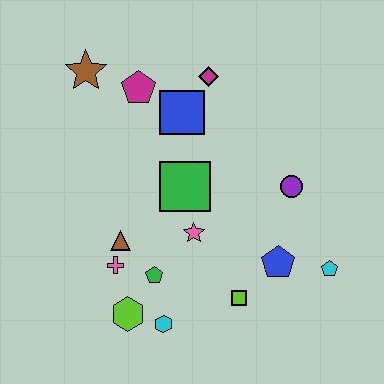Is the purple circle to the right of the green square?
Yes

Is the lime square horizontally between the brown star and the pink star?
No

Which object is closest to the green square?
The pink star is closest to the green square.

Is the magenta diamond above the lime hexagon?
Yes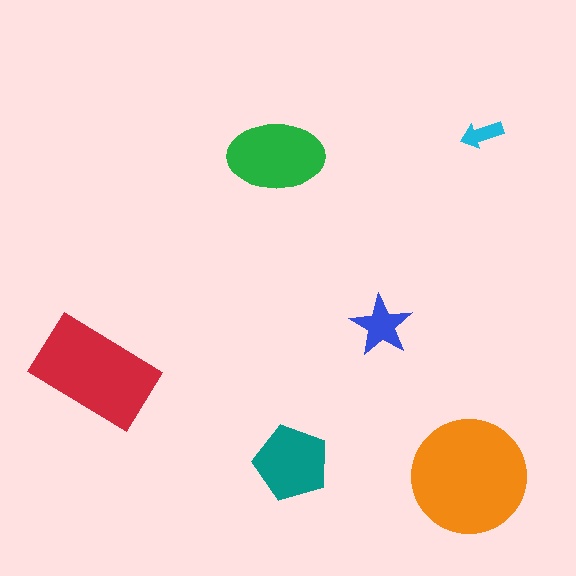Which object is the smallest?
The cyan arrow.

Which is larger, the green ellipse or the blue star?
The green ellipse.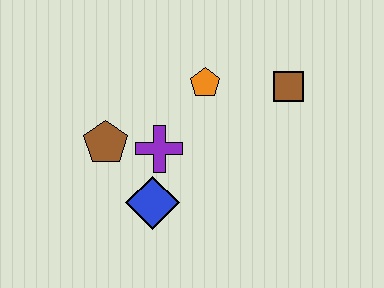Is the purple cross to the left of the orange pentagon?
Yes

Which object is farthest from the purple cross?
The brown square is farthest from the purple cross.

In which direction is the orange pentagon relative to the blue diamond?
The orange pentagon is above the blue diamond.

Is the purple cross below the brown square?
Yes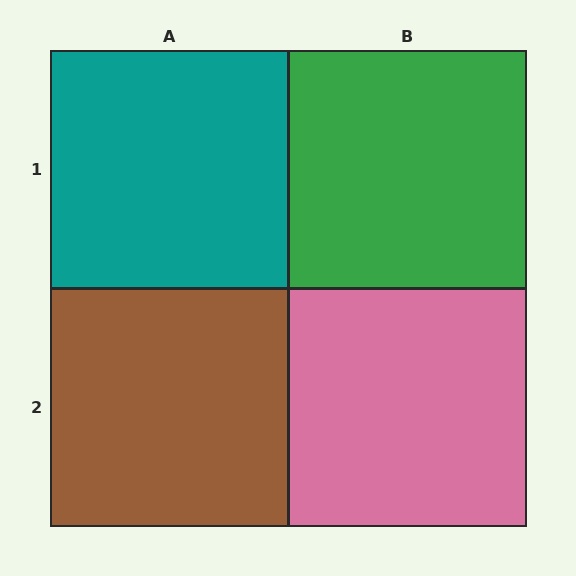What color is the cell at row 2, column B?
Pink.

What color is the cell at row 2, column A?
Brown.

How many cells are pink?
1 cell is pink.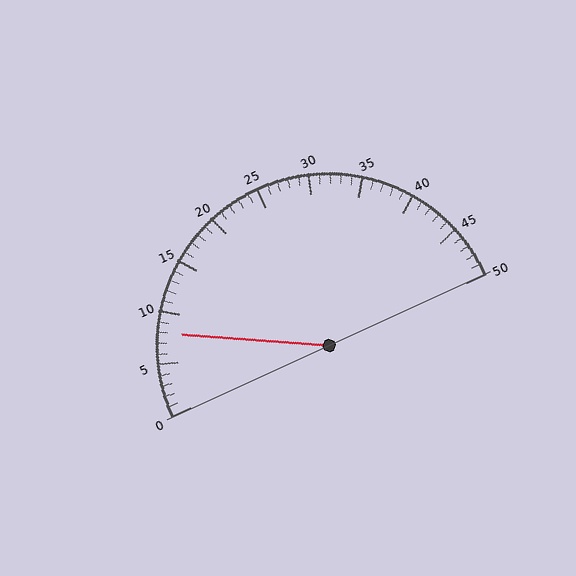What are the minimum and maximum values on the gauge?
The gauge ranges from 0 to 50.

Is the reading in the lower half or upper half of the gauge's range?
The reading is in the lower half of the range (0 to 50).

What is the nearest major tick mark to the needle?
The nearest major tick mark is 10.